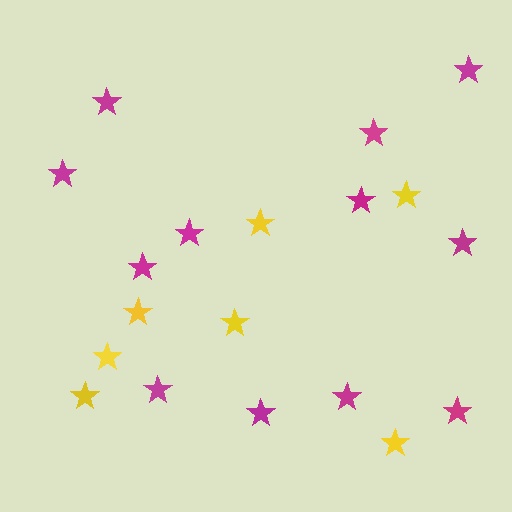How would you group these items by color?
There are 2 groups: one group of magenta stars (12) and one group of yellow stars (7).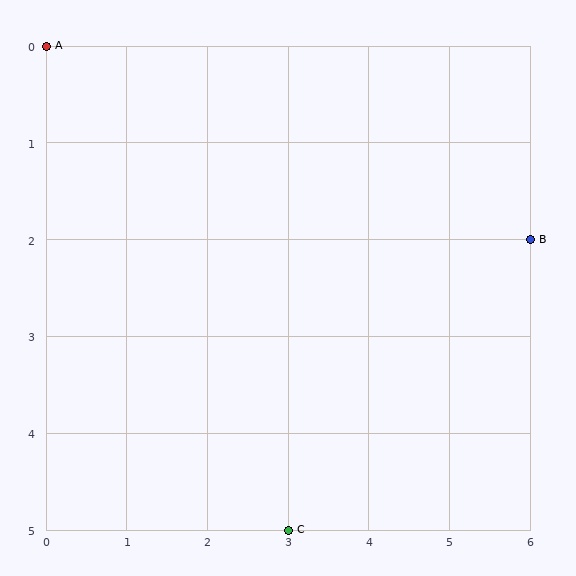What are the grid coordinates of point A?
Point A is at grid coordinates (0, 0).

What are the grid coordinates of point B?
Point B is at grid coordinates (6, 2).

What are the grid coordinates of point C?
Point C is at grid coordinates (3, 5).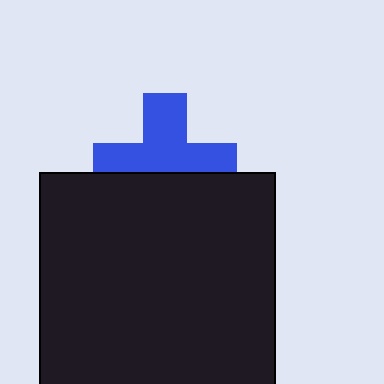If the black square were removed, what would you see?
You would see the complete blue cross.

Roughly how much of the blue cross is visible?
About half of it is visible (roughly 58%).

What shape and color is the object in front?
The object in front is a black square.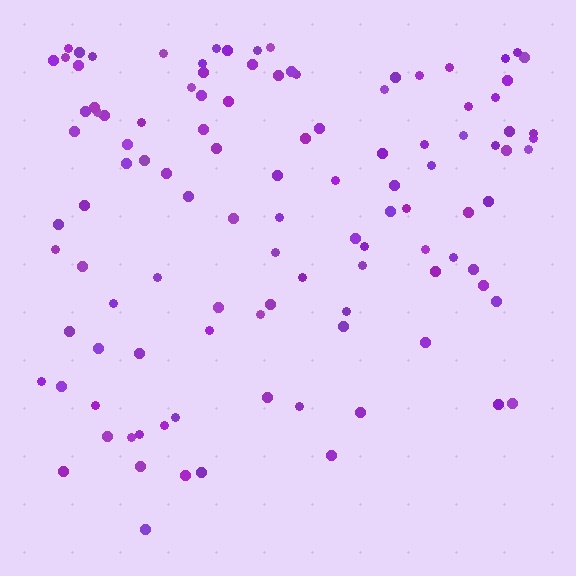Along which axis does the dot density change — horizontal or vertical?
Vertical.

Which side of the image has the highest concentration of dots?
The top.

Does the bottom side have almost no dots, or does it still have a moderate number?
Still a moderate number, just noticeably fewer than the top.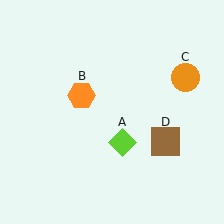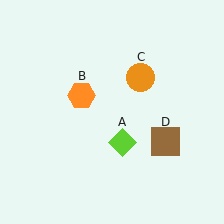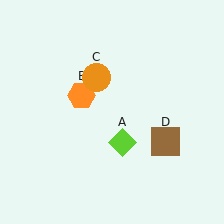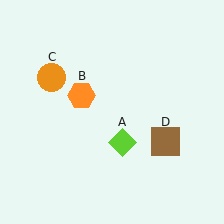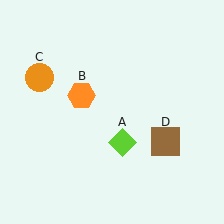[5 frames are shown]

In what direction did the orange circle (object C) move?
The orange circle (object C) moved left.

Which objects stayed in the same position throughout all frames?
Lime diamond (object A) and orange hexagon (object B) and brown square (object D) remained stationary.